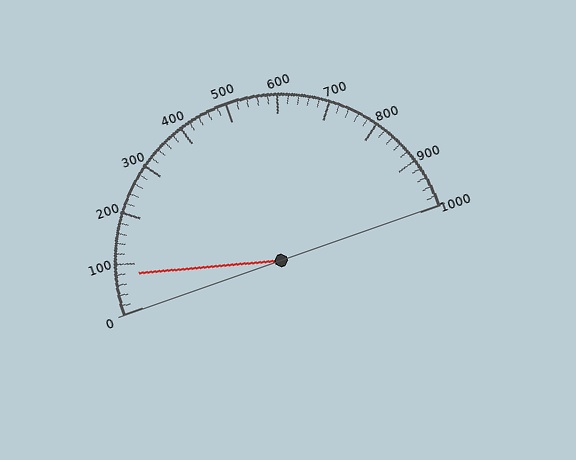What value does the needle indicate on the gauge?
The needle indicates approximately 80.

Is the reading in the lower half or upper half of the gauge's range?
The reading is in the lower half of the range (0 to 1000).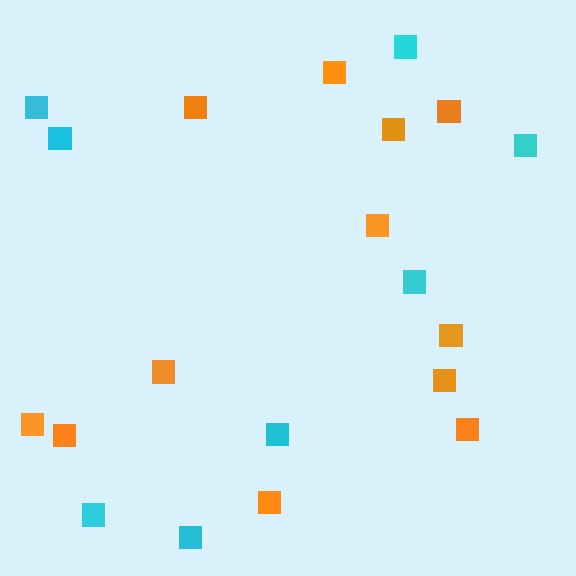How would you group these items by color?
There are 2 groups: one group of orange squares (12) and one group of cyan squares (8).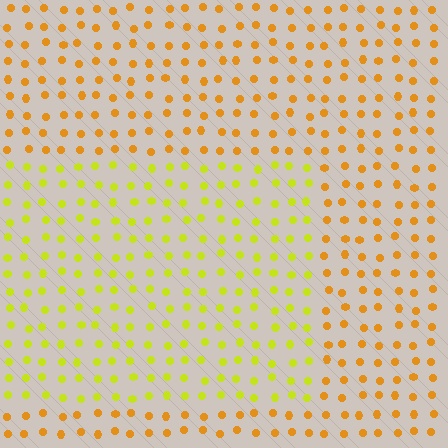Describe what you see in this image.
The image is filled with small orange elements in a uniform arrangement. A rectangle-shaped region is visible where the elements are tinted to a slightly different hue, forming a subtle color boundary.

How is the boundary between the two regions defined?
The boundary is defined purely by a slight shift in hue (about 35 degrees). Spacing, size, and orientation are identical on both sides.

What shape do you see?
I see a rectangle.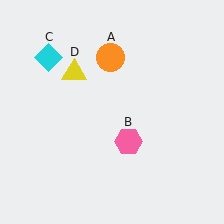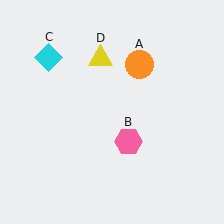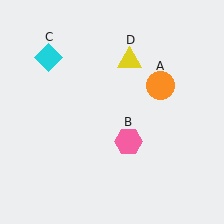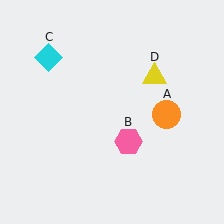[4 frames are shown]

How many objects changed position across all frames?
2 objects changed position: orange circle (object A), yellow triangle (object D).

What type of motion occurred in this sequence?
The orange circle (object A), yellow triangle (object D) rotated clockwise around the center of the scene.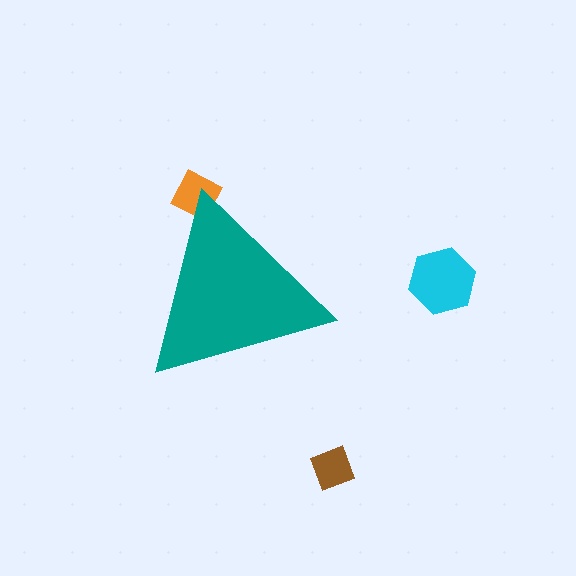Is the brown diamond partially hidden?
No, the brown diamond is fully visible.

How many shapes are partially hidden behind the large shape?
1 shape is partially hidden.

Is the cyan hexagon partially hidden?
No, the cyan hexagon is fully visible.